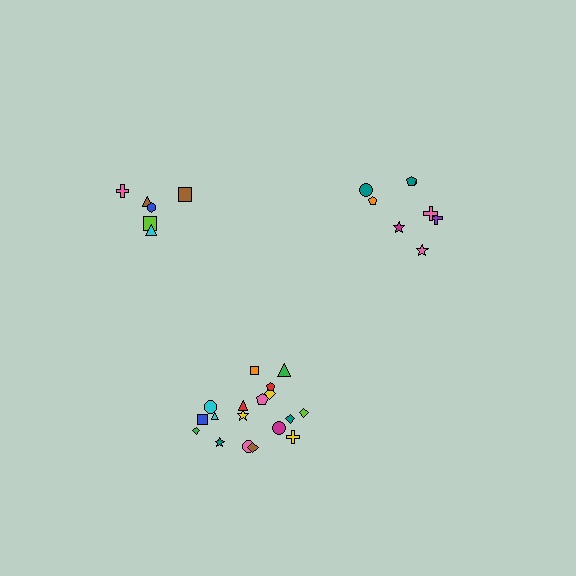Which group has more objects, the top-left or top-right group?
The top-right group.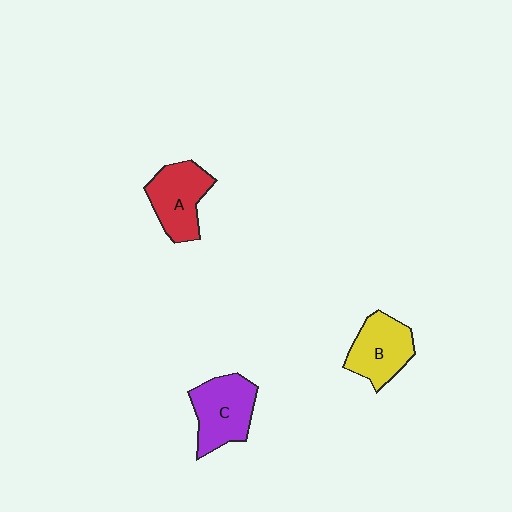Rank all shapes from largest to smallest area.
From largest to smallest: C (purple), A (red), B (yellow).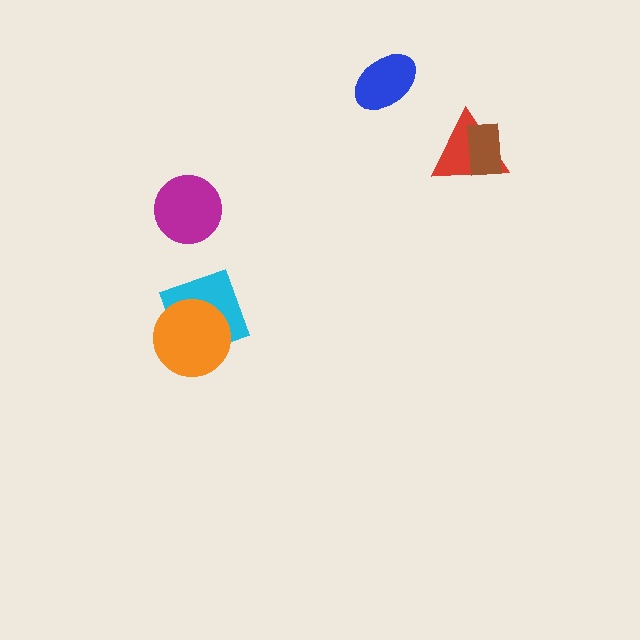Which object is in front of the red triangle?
The brown rectangle is in front of the red triangle.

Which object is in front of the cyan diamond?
The orange circle is in front of the cyan diamond.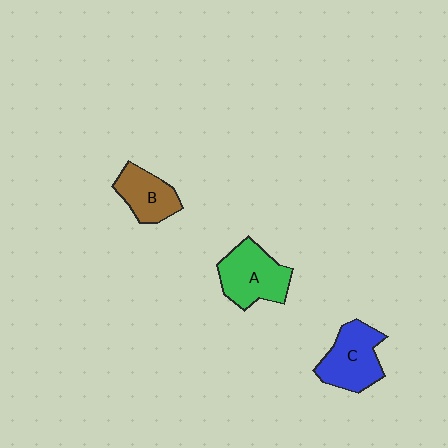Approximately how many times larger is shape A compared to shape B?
Approximately 1.4 times.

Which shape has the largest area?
Shape A (green).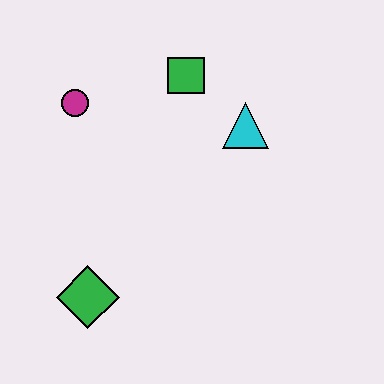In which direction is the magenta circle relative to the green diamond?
The magenta circle is above the green diamond.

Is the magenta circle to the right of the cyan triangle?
No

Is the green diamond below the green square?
Yes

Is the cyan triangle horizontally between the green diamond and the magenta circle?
No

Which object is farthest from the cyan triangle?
The green diamond is farthest from the cyan triangle.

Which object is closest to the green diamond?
The magenta circle is closest to the green diamond.